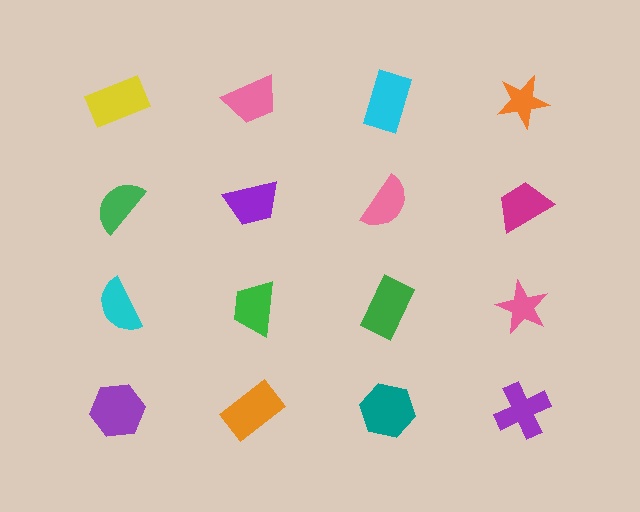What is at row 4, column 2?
An orange rectangle.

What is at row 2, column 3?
A pink semicircle.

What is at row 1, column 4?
An orange star.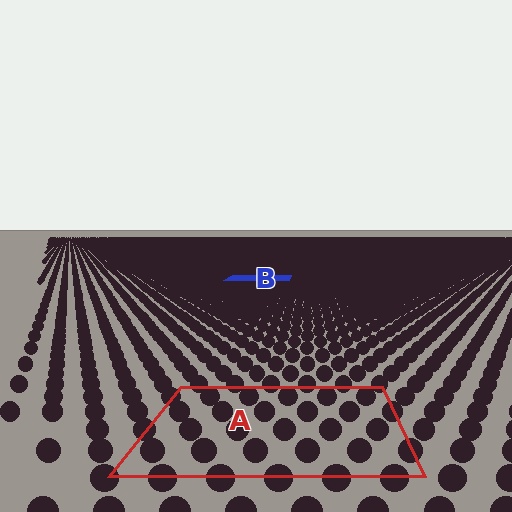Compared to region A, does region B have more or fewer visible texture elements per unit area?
Region B has more texture elements per unit area — they are packed more densely because it is farther away.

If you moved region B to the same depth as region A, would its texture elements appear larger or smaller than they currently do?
They would appear larger. At a closer depth, the same texture elements are projected at a bigger on-screen size.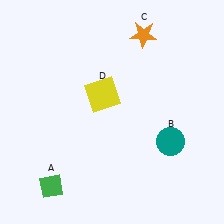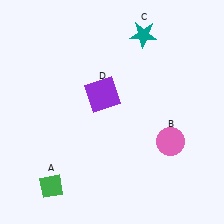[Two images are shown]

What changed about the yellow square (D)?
In Image 1, D is yellow. In Image 2, it changed to purple.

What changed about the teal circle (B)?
In Image 1, B is teal. In Image 2, it changed to pink.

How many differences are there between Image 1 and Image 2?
There are 3 differences between the two images.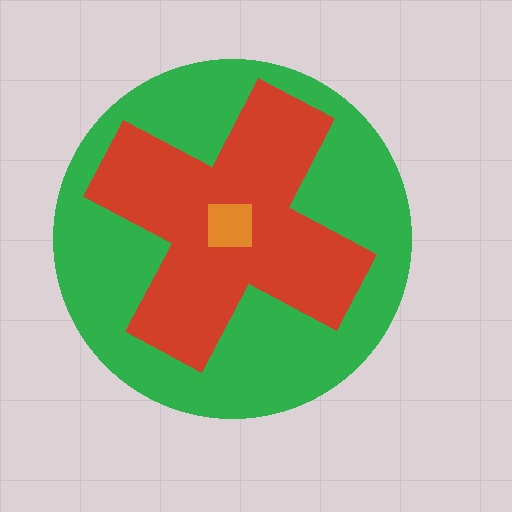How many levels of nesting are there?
3.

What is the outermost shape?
The green circle.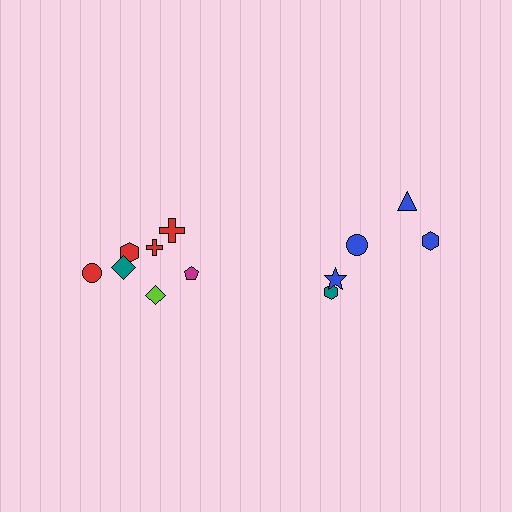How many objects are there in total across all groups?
There are 12 objects.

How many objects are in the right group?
There are 5 objects.